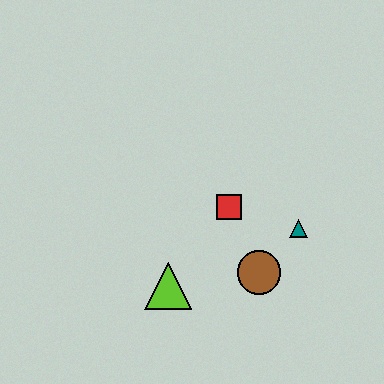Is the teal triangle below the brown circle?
No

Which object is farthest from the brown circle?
The lime triangle is farthest from the brown circle.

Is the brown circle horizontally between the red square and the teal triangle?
Yes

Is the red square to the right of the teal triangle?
No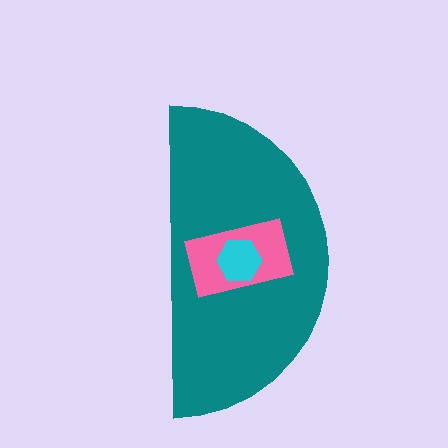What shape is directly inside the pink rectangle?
The cyan hexagon.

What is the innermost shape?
The cyan hexagon.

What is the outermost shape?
The teal semicircle.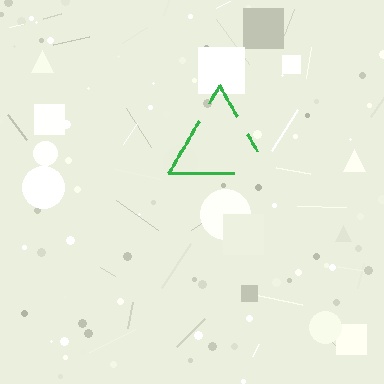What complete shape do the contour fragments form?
The contour fragments form a triangle.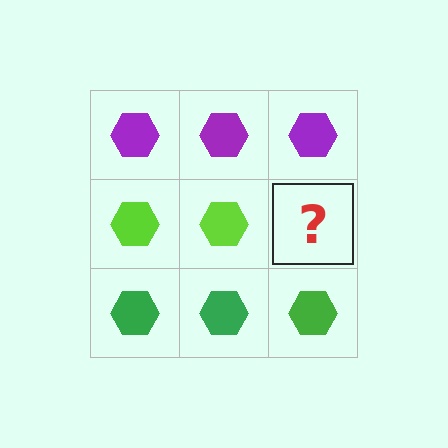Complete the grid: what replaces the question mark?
The question mark should be replaced with a lime hexagon.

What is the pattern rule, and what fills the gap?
The rule is that each row has a consistent color. The gap should be filled with a lime hexagon.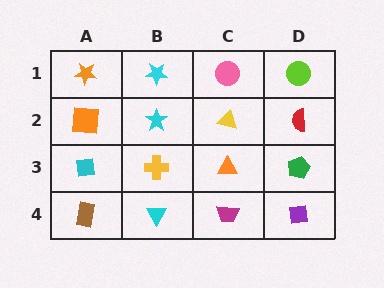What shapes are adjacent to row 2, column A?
An orange star (row 1, column A), a cyan square (row 3, column A), a cyan star (row 2, column B).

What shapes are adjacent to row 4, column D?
A green pentagon (row 3, column D), a magenta trapezoid (row 4, column C).